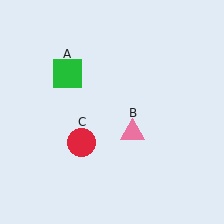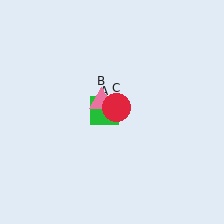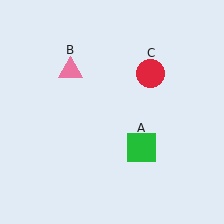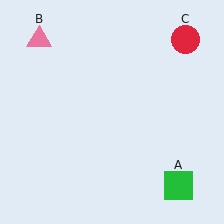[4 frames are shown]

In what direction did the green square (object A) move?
The green square (object A) moved down and to the right.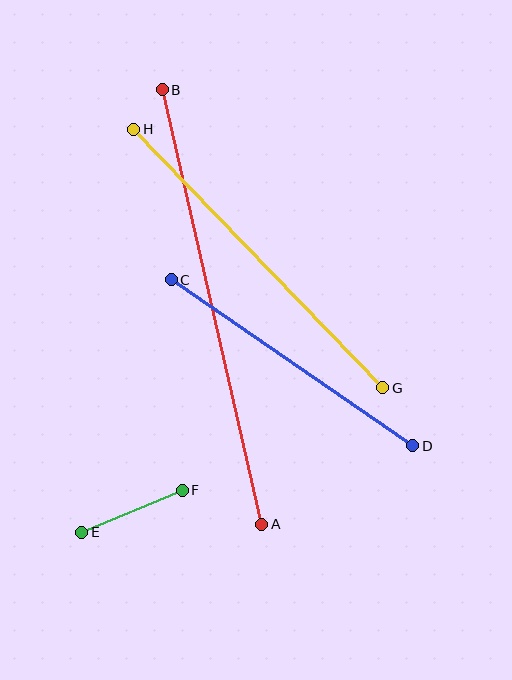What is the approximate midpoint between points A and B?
The midpoint is at approximately (212, 307) pixels.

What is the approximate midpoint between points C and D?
The midpoint is at approximately (292, 363) pixels.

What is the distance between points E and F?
The distance is approximately 109 pixels.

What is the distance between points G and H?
The distance is approximately 359 pixels.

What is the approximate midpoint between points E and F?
The midpoint is at approximately (132, 511) pixels.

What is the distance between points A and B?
The distance is approximately 446 pixels.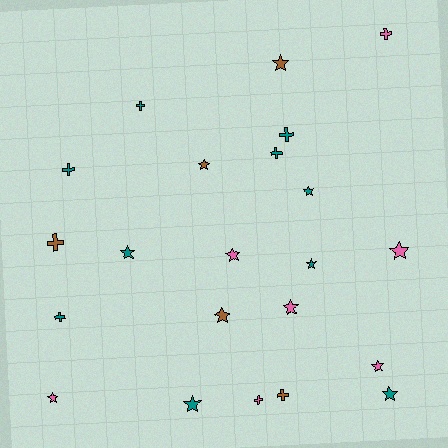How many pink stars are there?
There are 5 pink stars.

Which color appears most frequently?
Teal, with 10 objects.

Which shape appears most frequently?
Star, with 13 objects.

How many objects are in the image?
There are 22 objects.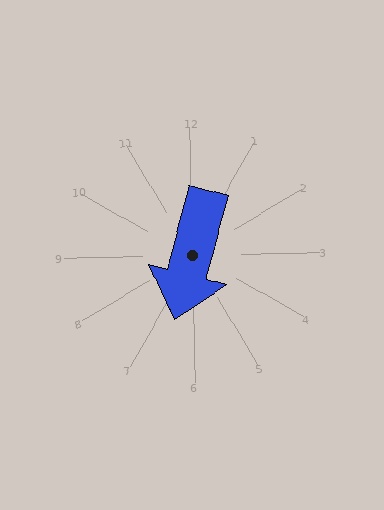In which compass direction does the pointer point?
South.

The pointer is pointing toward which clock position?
Roughly 7 o'clock.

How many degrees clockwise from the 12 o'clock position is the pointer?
Approximately 196 degrees.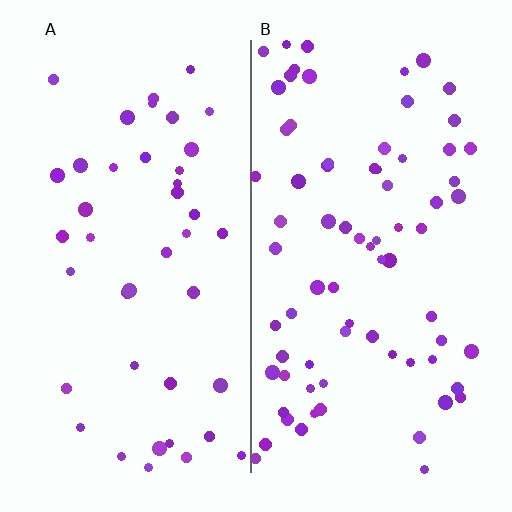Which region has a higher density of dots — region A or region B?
B (the right).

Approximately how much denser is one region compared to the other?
Approximately 1.7× — region B over region A.